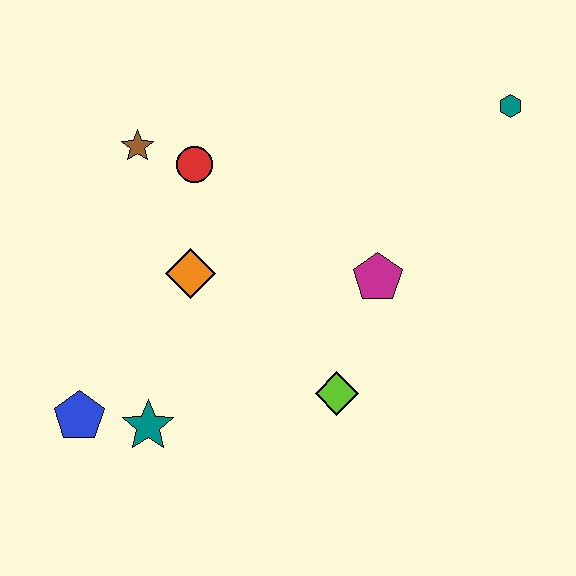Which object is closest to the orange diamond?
The red circle is closest to the orange diamond.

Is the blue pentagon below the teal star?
No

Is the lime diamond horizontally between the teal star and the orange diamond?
No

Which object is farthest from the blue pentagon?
The teal hexagon is farthest from the blue pentagon.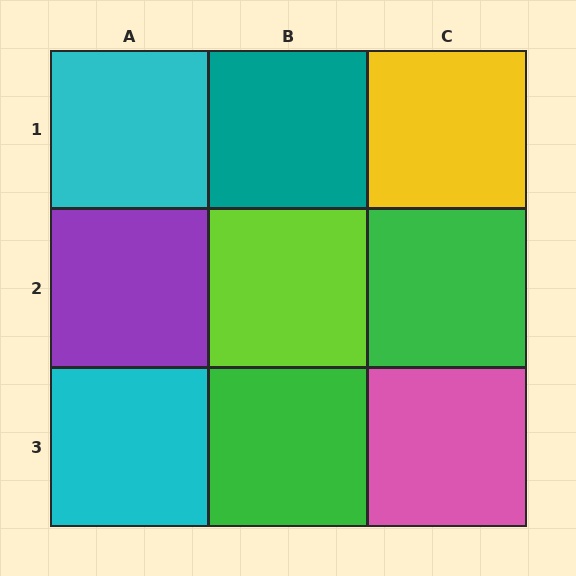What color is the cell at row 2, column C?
Green.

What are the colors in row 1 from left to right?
Cyan, teal, yellow.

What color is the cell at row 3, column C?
Pink.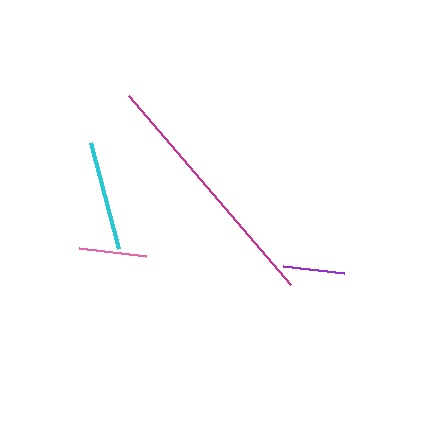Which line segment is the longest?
The magenta line is the longest at approximately 249 pixels.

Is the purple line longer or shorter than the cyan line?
The cyan line is longer than the purple line.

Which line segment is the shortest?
The purple line is the shortest at approximately 62 pixels.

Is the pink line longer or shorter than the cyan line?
The cyan line is longer than the pink line.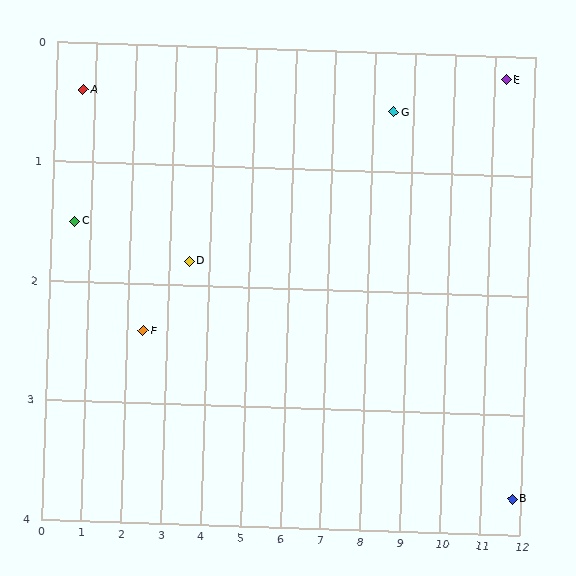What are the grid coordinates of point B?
Point B is at approximately (11.8, 3.7).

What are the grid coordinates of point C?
Point C is at approximately (0.6, 1.5).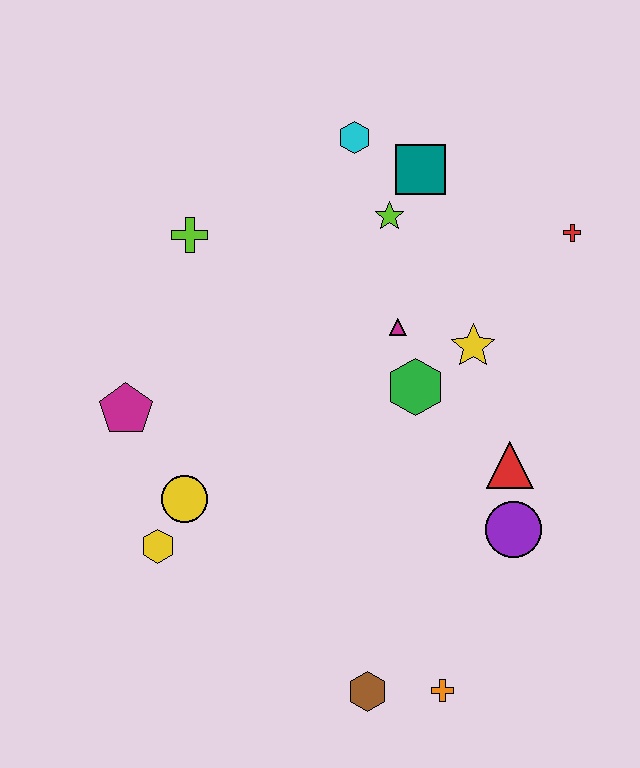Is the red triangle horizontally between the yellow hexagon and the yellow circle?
No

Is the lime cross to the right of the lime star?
No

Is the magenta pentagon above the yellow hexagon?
Yes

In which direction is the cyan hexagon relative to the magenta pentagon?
The cyan hexagon is above the magenta pentagon.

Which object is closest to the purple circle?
The red triangle is closest to the purple circle.